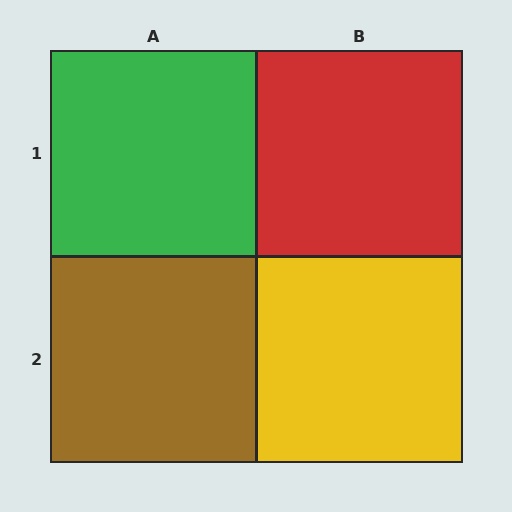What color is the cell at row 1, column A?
Green.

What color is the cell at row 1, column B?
Red.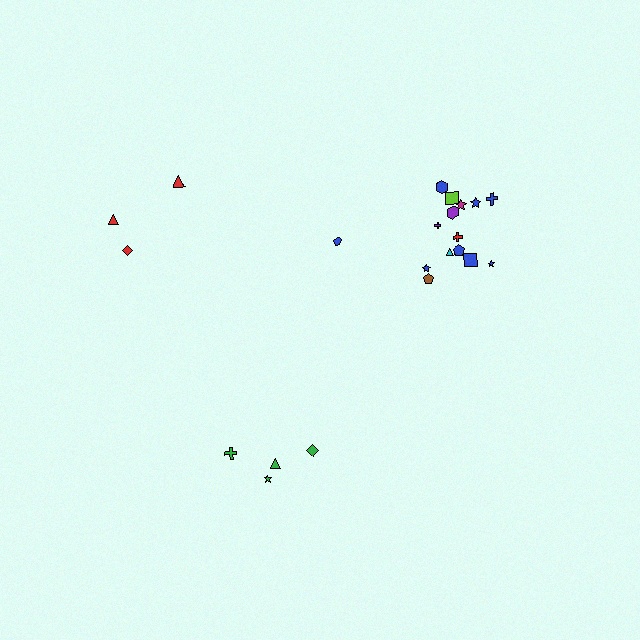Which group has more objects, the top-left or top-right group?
The top-right group.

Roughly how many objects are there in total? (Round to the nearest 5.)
Roughly 20 objects in total.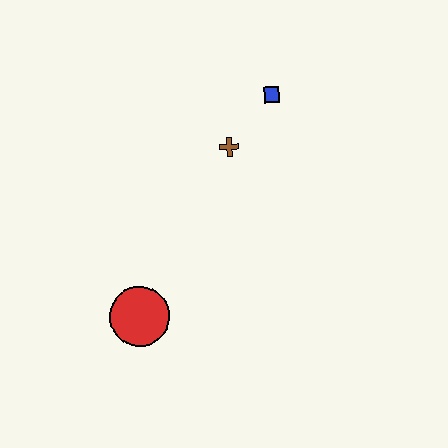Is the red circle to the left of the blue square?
Yes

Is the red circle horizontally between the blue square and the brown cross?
No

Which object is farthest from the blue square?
The red circle is farthest from the blue square.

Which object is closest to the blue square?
The brown cross is closest to the blue square.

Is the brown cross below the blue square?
Yes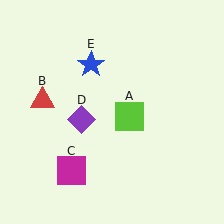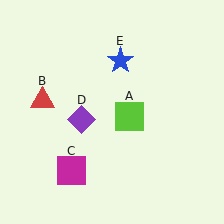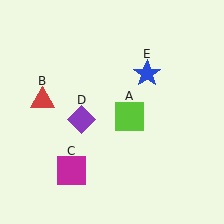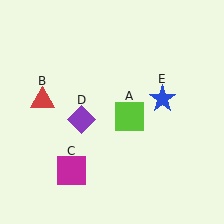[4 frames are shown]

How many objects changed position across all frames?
1 object changed position: blue star (object E).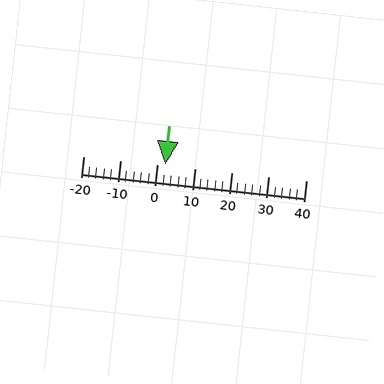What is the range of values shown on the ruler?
The ruler shows values from -20 to 40.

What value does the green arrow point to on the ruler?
The green arrow points to approximately 2.